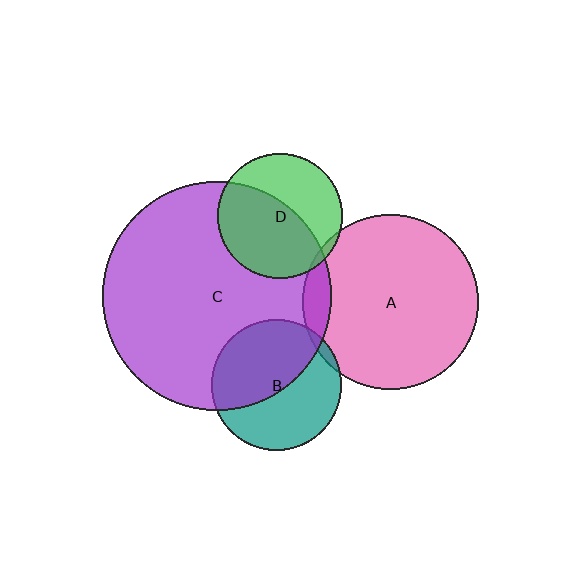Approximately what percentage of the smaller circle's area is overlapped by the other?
Approximately 50%.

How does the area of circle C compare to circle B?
Approximately 3.1 times.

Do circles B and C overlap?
Yes.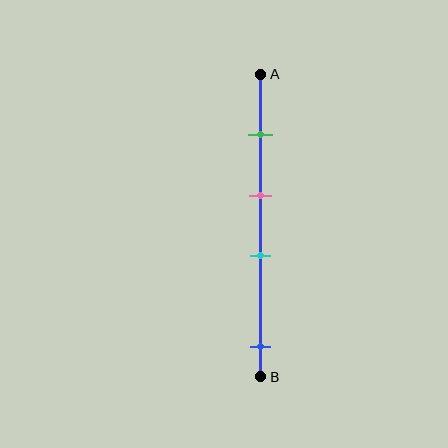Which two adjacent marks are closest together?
The pink and cyan marks are the closest adjacent pair.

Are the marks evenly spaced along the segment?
No, the marks are not evenly spaced.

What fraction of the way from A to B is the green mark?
The green mark is approximately 20% (0.2) of the way from A to B.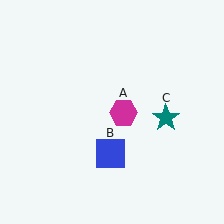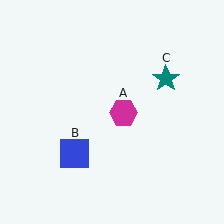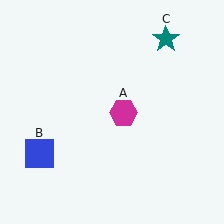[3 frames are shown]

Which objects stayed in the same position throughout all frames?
Magenta hexagon (object A) remained stationary.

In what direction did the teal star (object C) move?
The teal star (object C) moved up.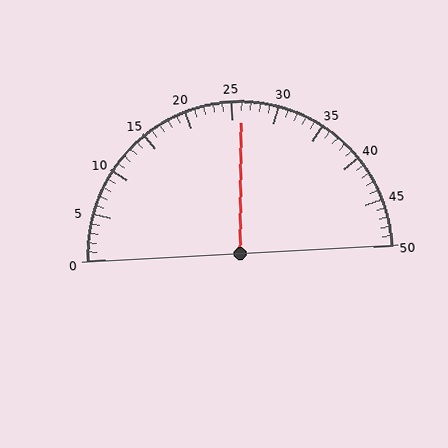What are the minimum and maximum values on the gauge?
The gauge ranges from 0 to 50.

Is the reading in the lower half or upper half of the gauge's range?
The reading is in the upper half of the range (0 to 50).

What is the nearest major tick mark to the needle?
The nearest major tick mark is 25.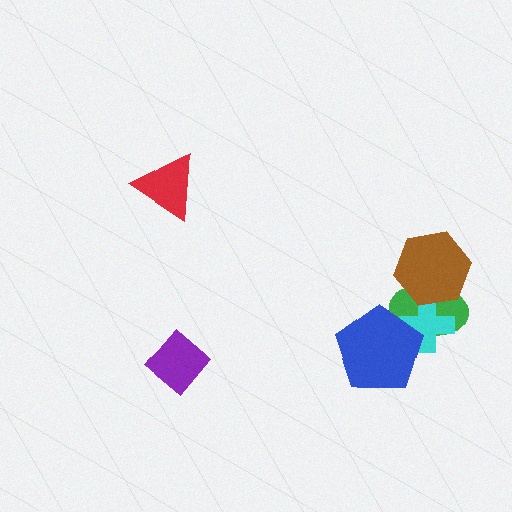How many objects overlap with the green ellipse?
3 objects overlap with the green ellipse.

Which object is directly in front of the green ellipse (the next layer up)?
The cyan cross is directly in front of the green ellipse.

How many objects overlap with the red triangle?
0 objects overlap with the red triangle.